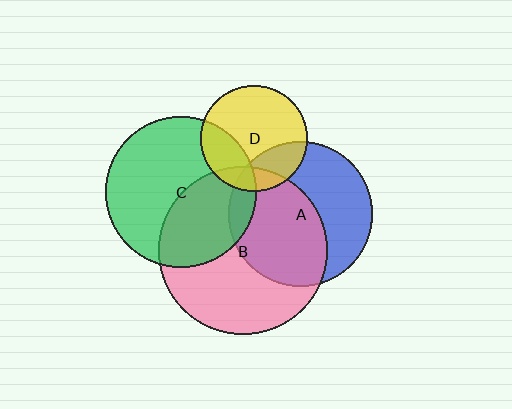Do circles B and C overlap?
Yes.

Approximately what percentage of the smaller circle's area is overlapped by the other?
Approximately 40%.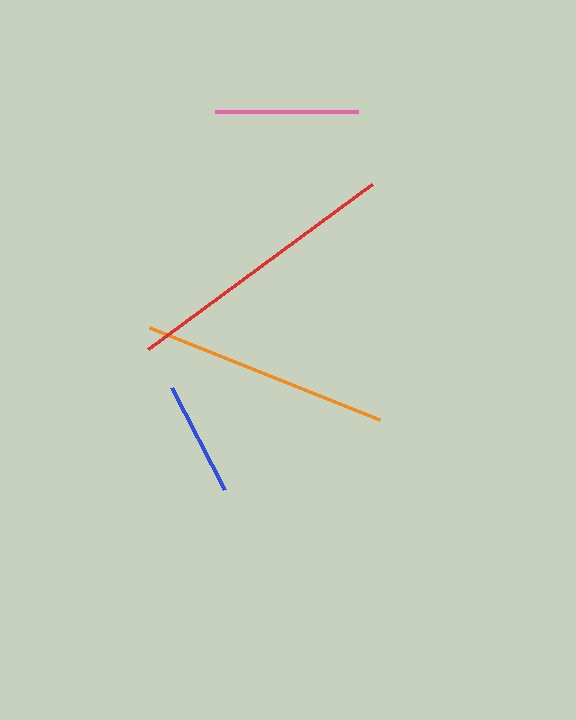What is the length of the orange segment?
The orange segment is approximately 248 pixels long.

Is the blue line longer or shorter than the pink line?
The pink line is longer than the blue line.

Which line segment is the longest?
The red line is the longest at approximately 279 pixels.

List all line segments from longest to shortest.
From longest to shortest: red, orange, pink, blue.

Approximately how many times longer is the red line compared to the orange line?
The red line is approximately 1.1 times the length of the orange line.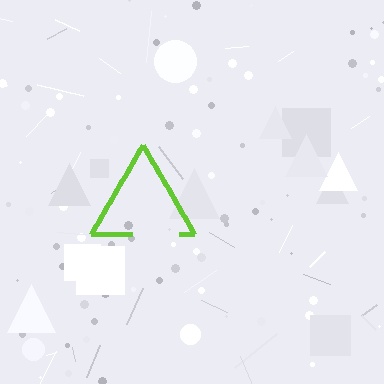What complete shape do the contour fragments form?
The contour fragments form a triangle.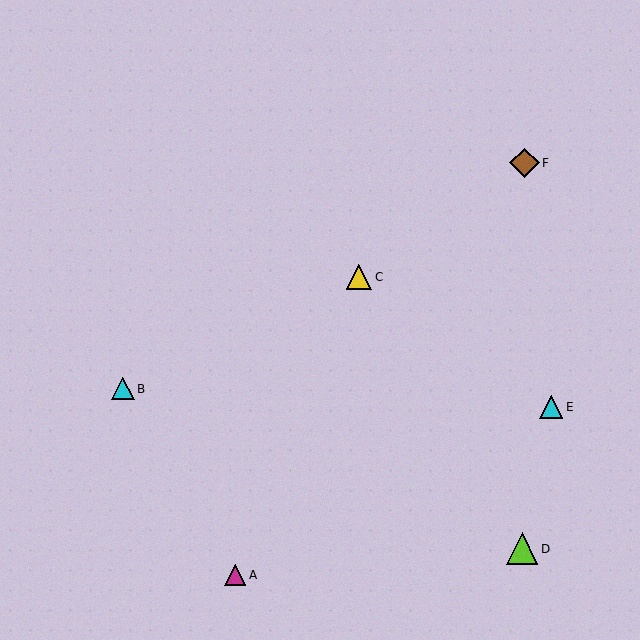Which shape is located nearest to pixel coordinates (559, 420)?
The cyan triangle (labeled E) at (551, 407) is nearest to that location.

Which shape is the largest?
The lime triangle (labeled D) is the largest.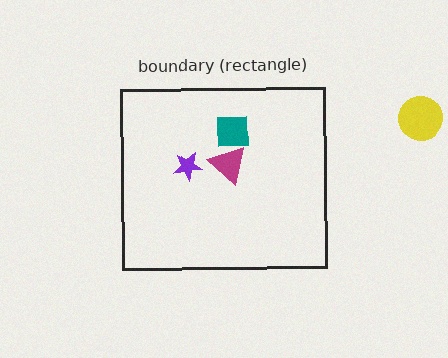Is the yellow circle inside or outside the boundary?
Outside.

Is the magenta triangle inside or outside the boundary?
Inside.